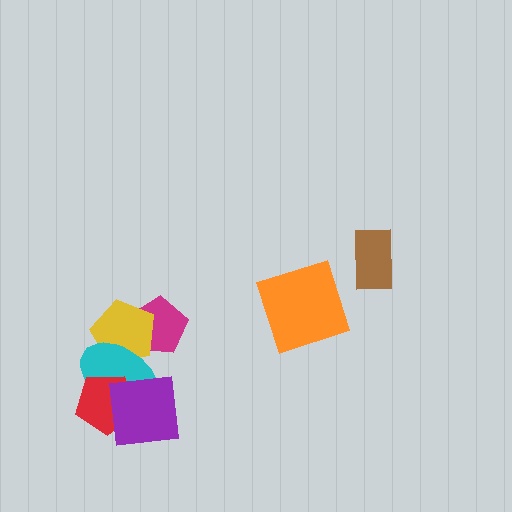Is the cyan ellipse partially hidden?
Yes, it is partially covered by another shape.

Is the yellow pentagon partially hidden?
Yes, it is partially covered by another shape.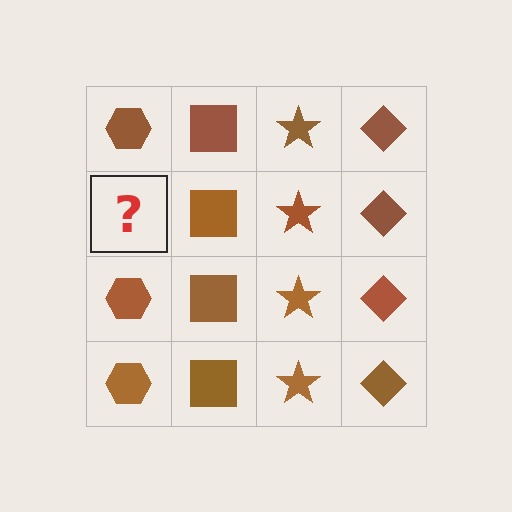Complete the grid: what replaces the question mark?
The question mark should be replaced with a brown hexagon.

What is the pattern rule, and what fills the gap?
The rule is that each column has a consistent shape. The gap should be filled with a brown hexagon.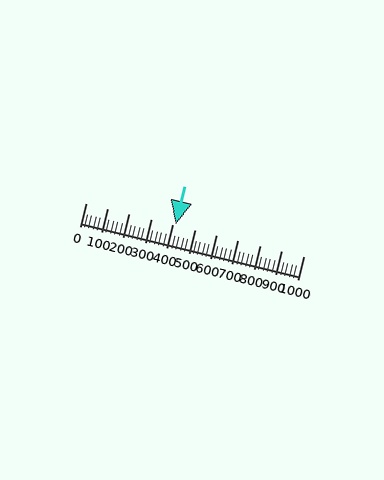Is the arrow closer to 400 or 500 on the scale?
The arrow is closer to 400.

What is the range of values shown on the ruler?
The ruler shows values from 0 to 1000.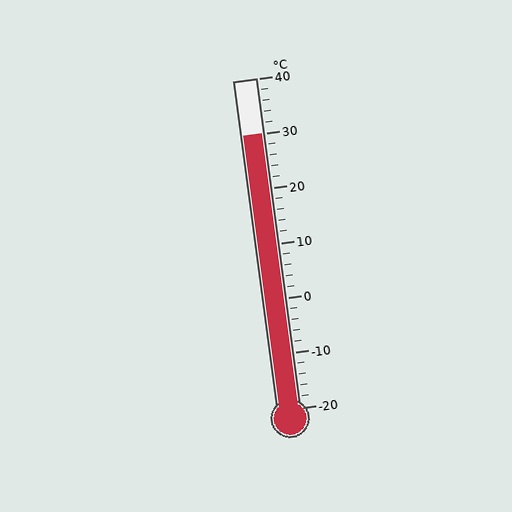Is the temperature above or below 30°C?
The temperature is at 30°C.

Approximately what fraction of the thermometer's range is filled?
The thermometer is filled to approximately 85% of its range.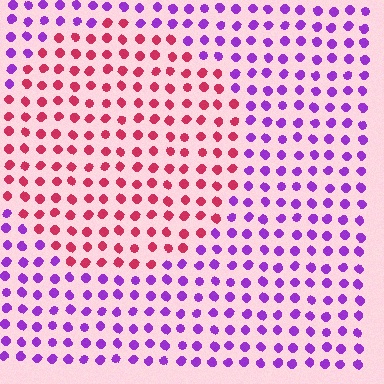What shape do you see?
I see a circle.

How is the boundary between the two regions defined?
The boundary is defined purely by a slight shift in hue (about 63 degrees). Spacing, size, and orientation are identical on both sides.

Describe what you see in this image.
The image is filled with small purple elements in a uniform arrangement. A circle-shaped region is visible where the elements are tinted to a slightly different hue, forming a subtle color boundary.